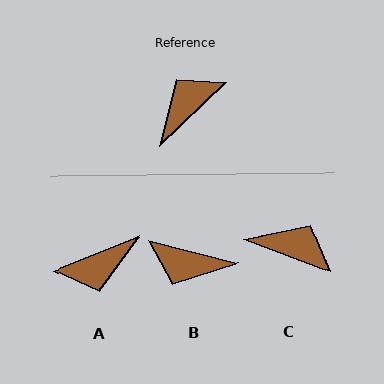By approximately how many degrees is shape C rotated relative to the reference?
Approximately 64 degrees clockwise.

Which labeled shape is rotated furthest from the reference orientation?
A, about 158 degrees away.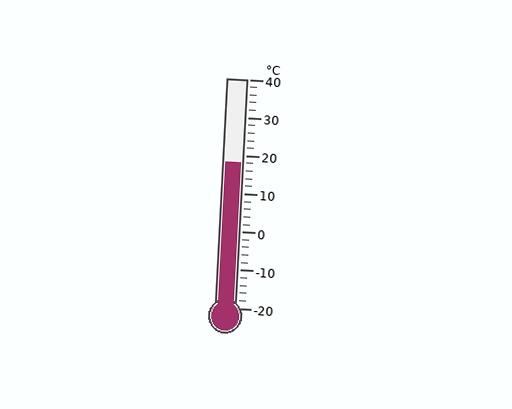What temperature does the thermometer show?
The thermometer shows approximately 18°C.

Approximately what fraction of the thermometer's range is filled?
The thermometer is filled to approximately 65% of its range.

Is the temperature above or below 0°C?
The temperature is above 0°C.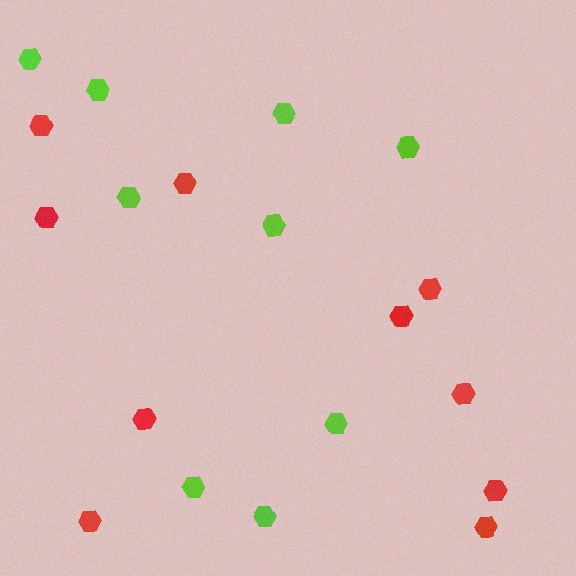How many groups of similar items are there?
There are 2 groups: one group of red hexagons (10) and one group of lime hexagons (9).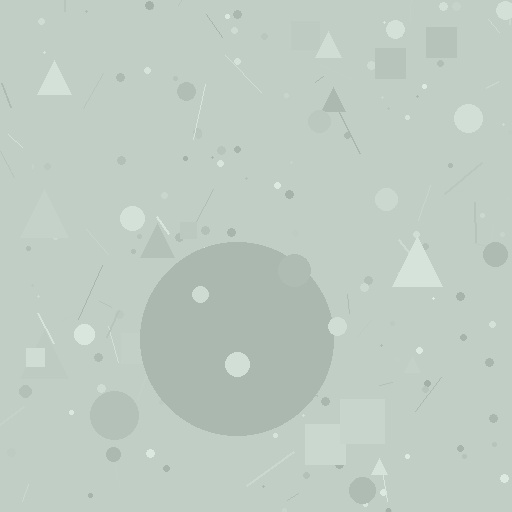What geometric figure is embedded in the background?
A circle is embedded in the background.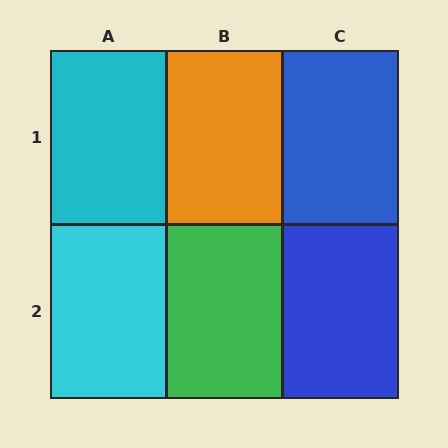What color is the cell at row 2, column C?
Blue.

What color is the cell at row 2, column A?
Cyan.